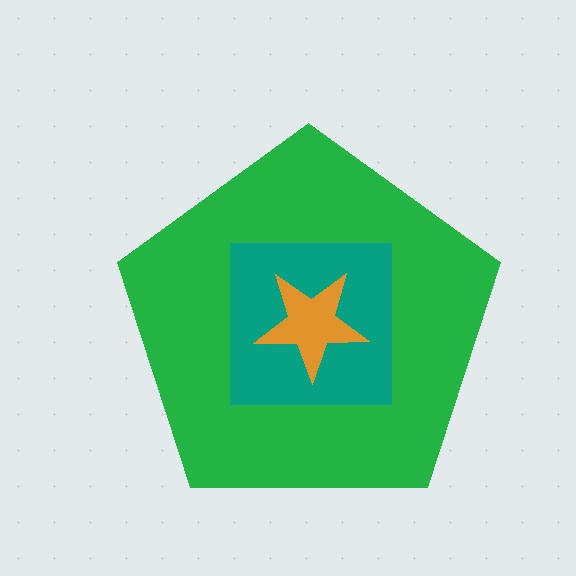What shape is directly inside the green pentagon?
The teal square.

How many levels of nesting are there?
3.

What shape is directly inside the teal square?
The orange star.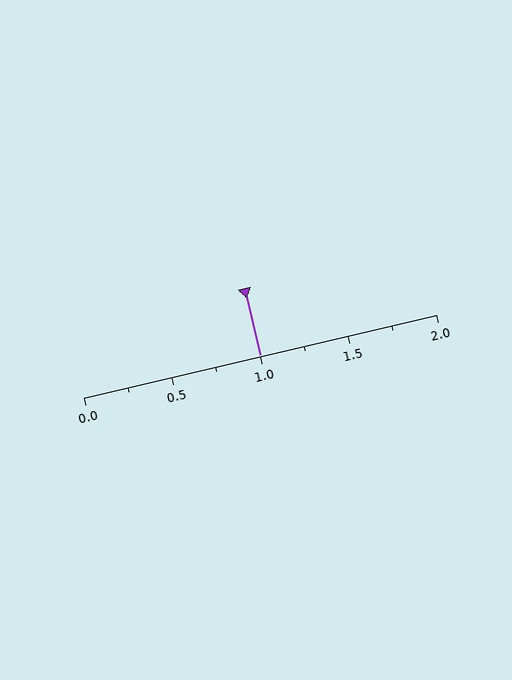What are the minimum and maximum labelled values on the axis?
The axis runs from 0.0 to 2.0.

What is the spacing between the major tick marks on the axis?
The major ticks are spaced 0.5 apart.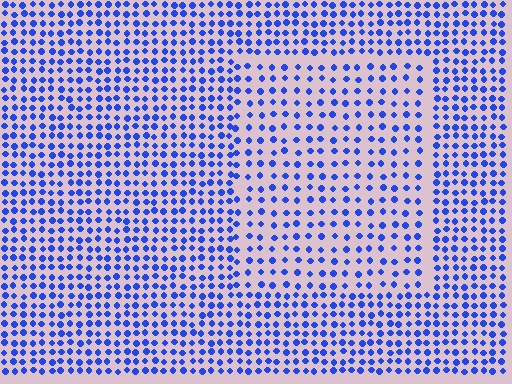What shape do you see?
I see a rectangle.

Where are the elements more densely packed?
The elements are more densely packed outside the rectangle boundary.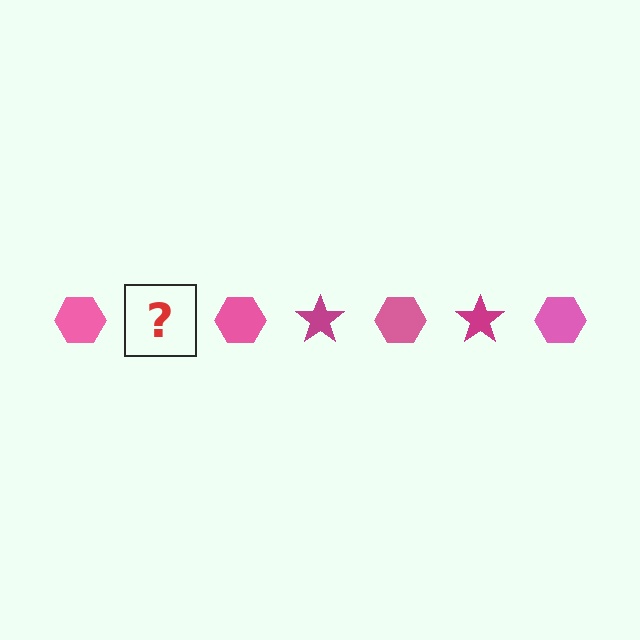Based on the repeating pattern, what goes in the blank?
The blank should be a magenta star.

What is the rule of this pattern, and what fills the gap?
The rule is that the pattern alternates between pink hexagon and magenta star. The gap should be filled with a magenta star.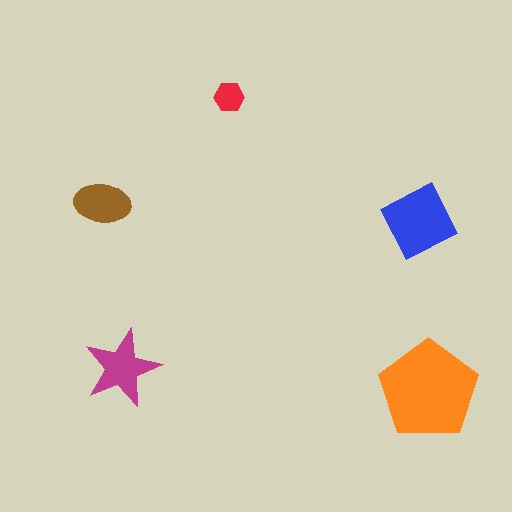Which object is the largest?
The orange pentagon.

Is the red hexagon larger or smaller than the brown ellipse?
Smaller.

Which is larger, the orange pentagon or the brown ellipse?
The orange pentagon.